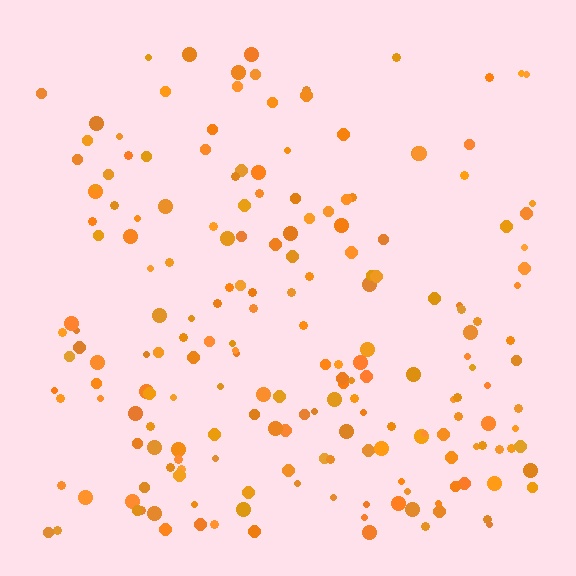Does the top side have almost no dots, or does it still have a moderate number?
Still a moderate number, just noticeably fewer than the bottom.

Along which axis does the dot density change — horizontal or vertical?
Vertical.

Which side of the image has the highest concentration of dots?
The bottom.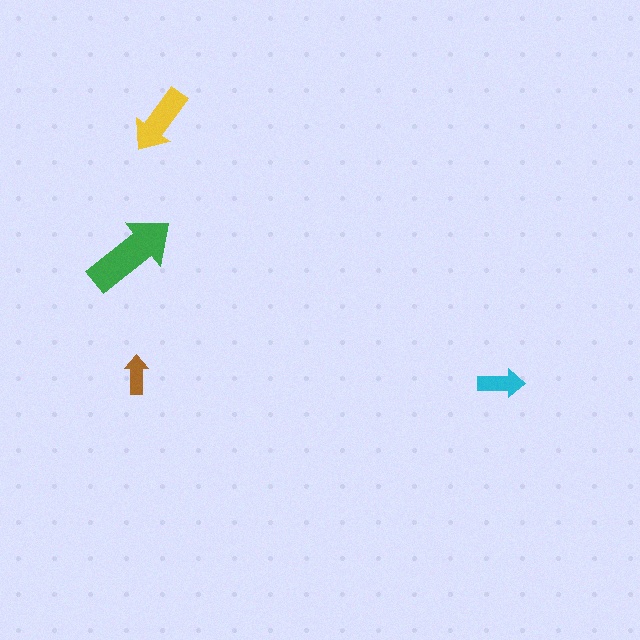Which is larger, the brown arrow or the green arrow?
The green one.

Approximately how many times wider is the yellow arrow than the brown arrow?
About 2 times wider.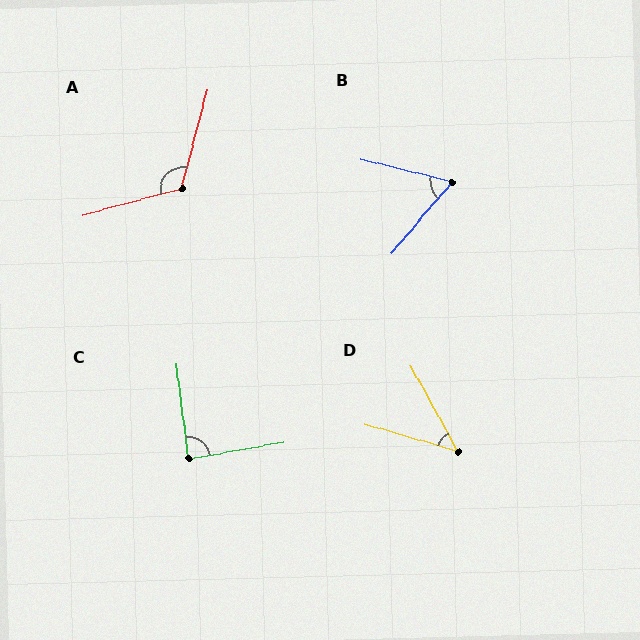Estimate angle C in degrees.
Approximately 87 degrees.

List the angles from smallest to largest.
D (45°), B (63°), C (87°), A (120°).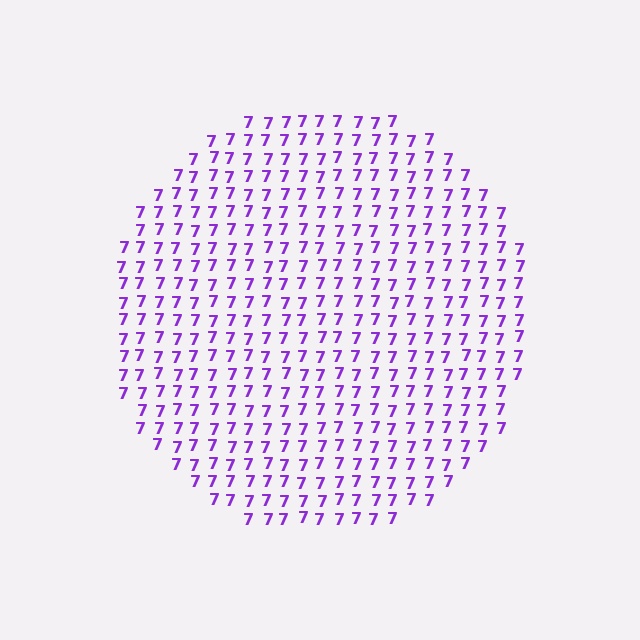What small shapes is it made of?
It is made of small digit 7's.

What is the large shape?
The large shape is a circle.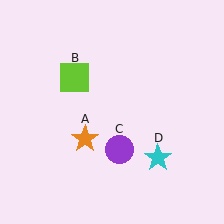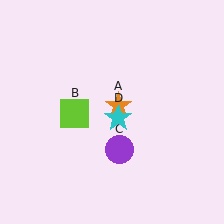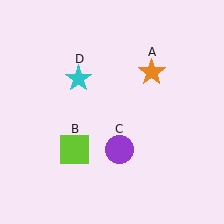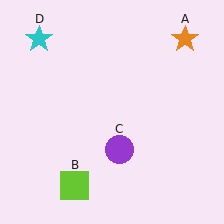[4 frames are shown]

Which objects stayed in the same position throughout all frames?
Purple circle (object C) remained stationary.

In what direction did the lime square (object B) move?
The lime square (object B) moved down.